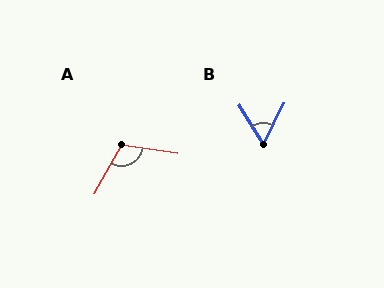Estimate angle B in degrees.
Approximately 58 degrees.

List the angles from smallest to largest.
B (58°), A (110°).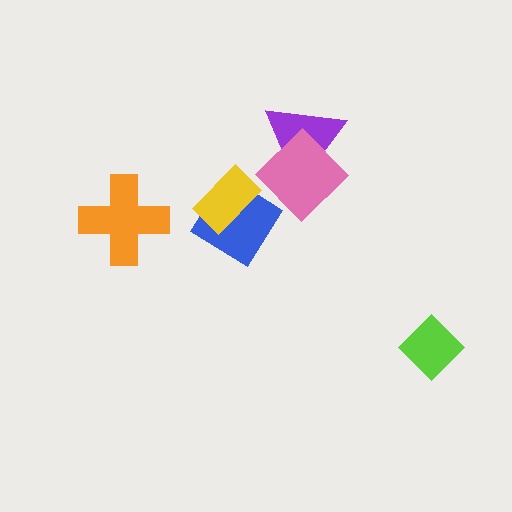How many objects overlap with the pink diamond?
2 objects overlap with the pink diamond.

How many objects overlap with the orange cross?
0 objects overlap with the orange cross.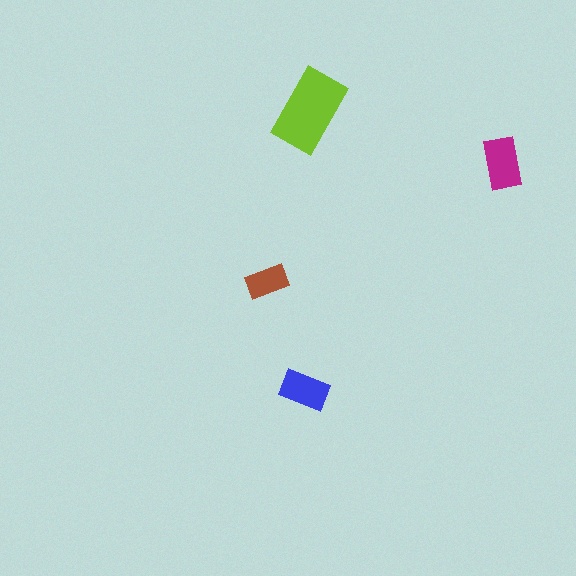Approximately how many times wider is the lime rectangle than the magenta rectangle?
About 1.5 times wider.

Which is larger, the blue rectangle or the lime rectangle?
The lime one.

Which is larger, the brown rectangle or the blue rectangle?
The blue one.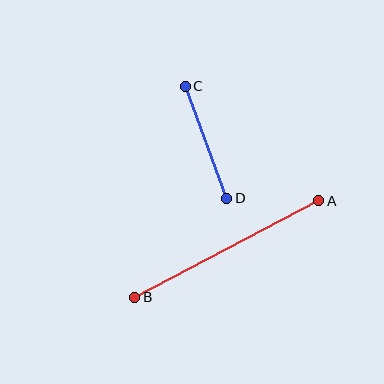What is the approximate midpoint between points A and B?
The midpoint is at approximately (227, 249) pixels.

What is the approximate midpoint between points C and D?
The midpoint is at approximately (206, 142) pixels.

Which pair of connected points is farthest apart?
Points A and B are farthest apart.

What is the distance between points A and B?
The distance is approximately 208 pixels.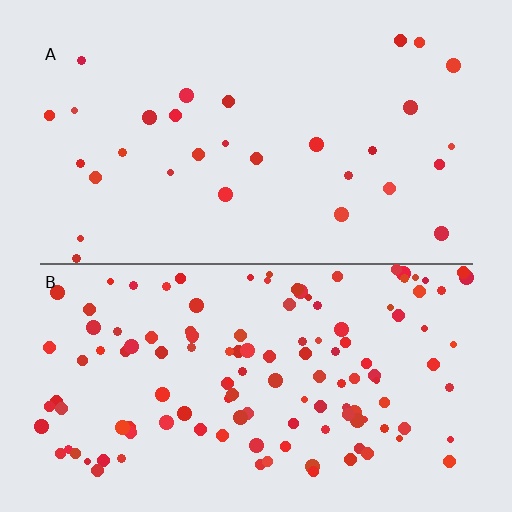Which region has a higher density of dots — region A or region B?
B (the bottom).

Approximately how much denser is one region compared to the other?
Approximately 4.1× — region B over region A.